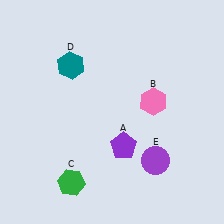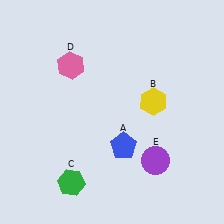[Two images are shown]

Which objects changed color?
A changed from purple to blue. B changed from pink to yellow. D changed from teal to pink.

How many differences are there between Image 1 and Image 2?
There are 3 differences between the two images.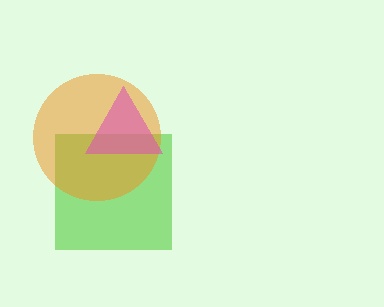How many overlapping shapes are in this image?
There are 3 overlapping shapes in the image.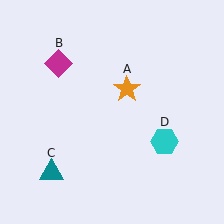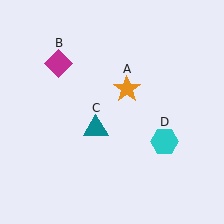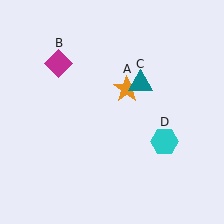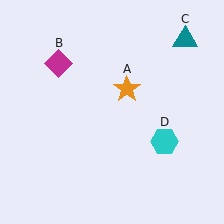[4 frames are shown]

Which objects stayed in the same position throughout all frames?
Orange star (object A) and magenta diamond (object B) and cyan hexagon (object D) remained stationary.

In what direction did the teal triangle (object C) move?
The teal triangle (object C) moved up and to the right.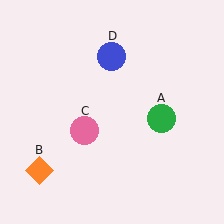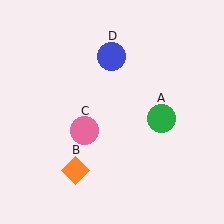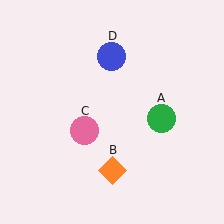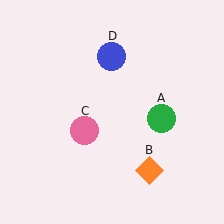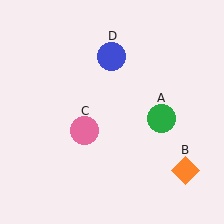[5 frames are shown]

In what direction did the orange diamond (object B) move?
The orange diamond (object B) moved right.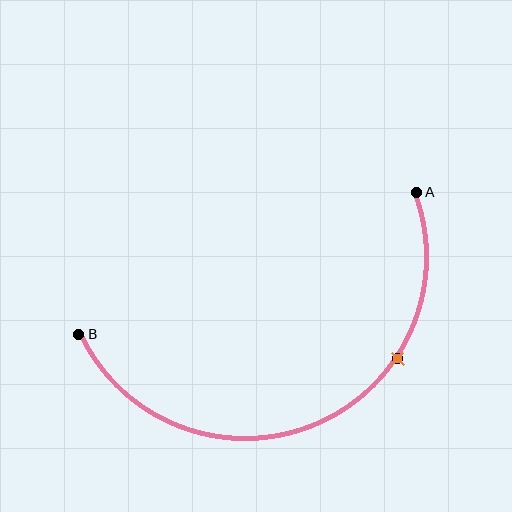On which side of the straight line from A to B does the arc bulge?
The arc bulges below the straight line connecting A and B.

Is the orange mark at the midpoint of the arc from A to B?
No. The orange mark lies on the arc but is closer to endpoint A. The arc midpoint would be at the point on the curve equidistant along the arc from both A and B.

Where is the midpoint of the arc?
The arc midpoint is the point on the curve farthest from the straight line joining A and B. It sits below that line.